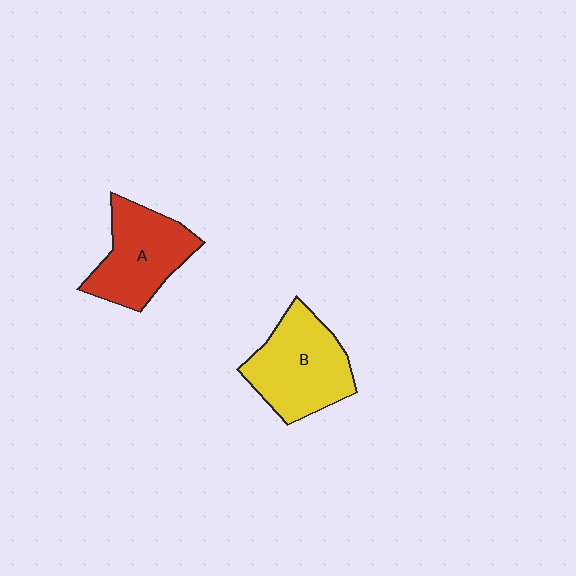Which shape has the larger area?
Shape B (yellow).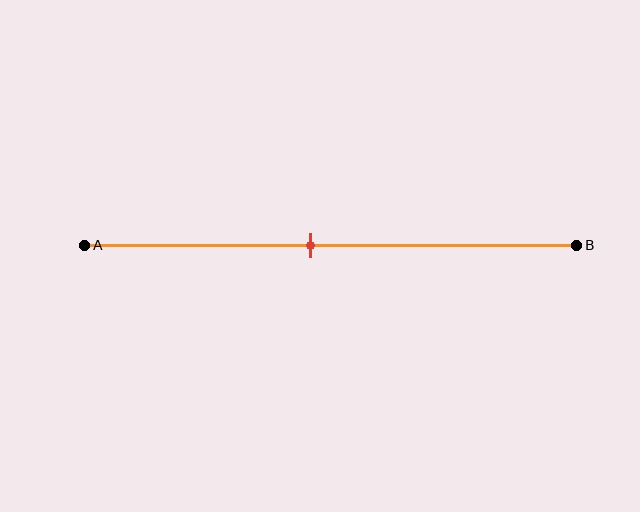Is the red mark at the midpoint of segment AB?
No, the mark is at about 45% from A, not at the 50% midpoint.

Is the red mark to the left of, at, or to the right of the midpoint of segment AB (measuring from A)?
The red mark is to the left of the midpoint of segment AB.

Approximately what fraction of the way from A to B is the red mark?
The red mark is approximately 45% of the way from A to B.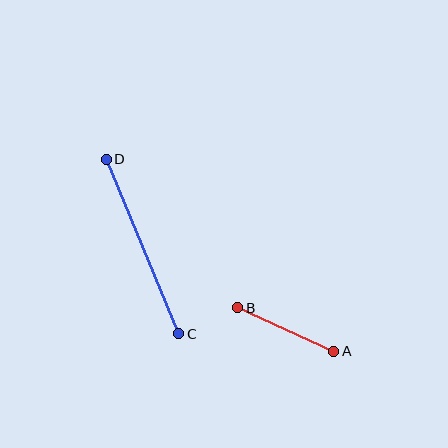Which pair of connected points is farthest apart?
Points C and D are farthest apart.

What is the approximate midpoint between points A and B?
The midpoint is at approximately (286, 329) pixels.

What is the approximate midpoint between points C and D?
The midpoint is at approximately (143, 246) pixels.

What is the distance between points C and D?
The distance is approximately 189 pixels.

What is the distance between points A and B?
The distance is approximately 106 pixels.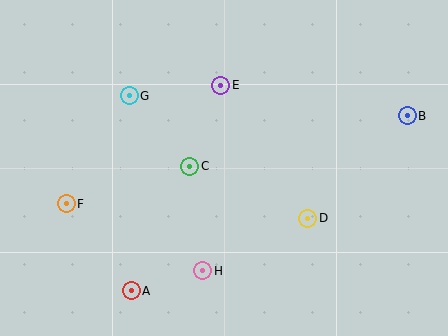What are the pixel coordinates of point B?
Point B is at (407, 116).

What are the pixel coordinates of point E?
Point E is at (221, 85).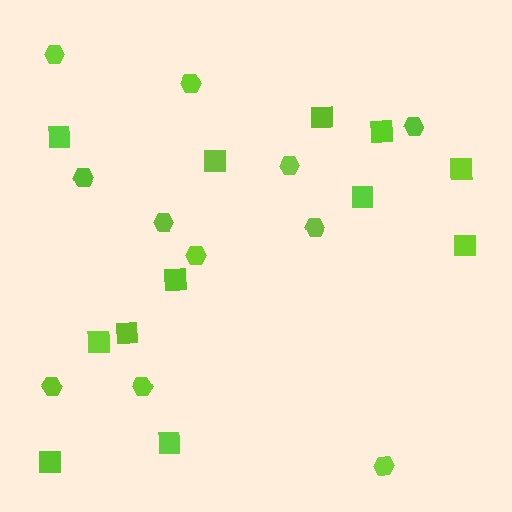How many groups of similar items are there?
There are 2 groups: one group of hexagons (11) and one group of squares (12).